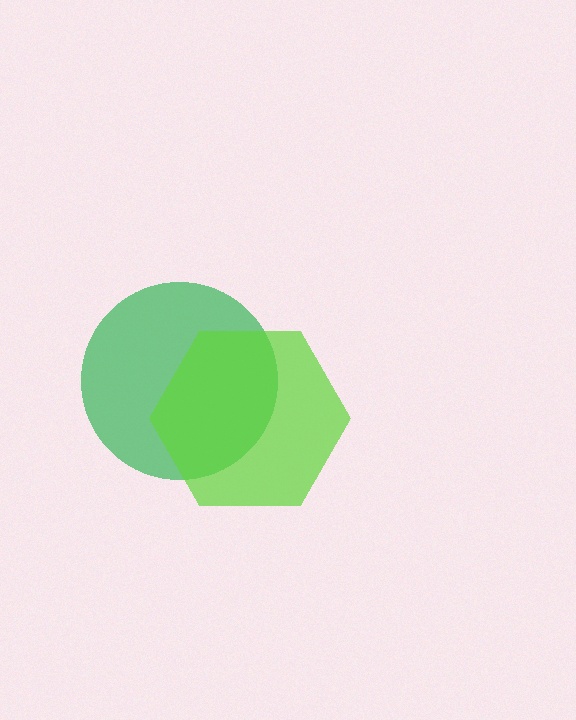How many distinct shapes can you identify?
There are 2 distinct shapes: a green circle, a lime hexagon.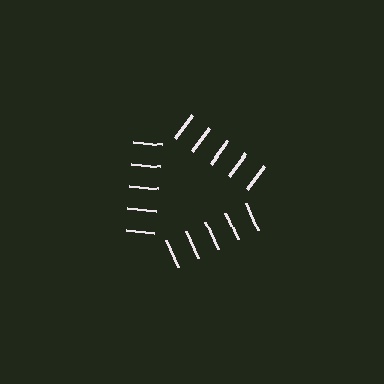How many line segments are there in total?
15 — 5 along each of the 3 edges.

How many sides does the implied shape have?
3 sides — the line-ends trace a triangle.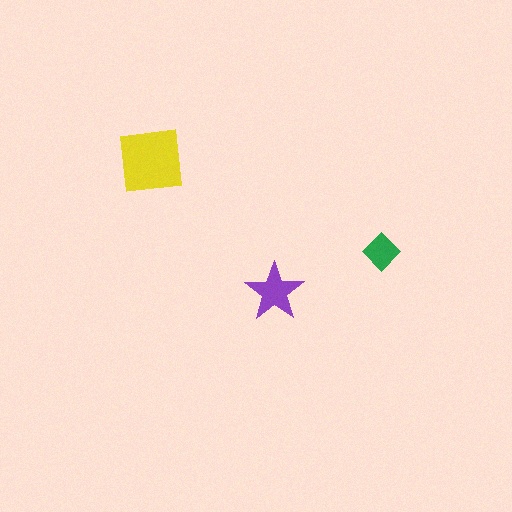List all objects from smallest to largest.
The green diamond, the purple star, the yellow square.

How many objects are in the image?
There are 3 objects in the image.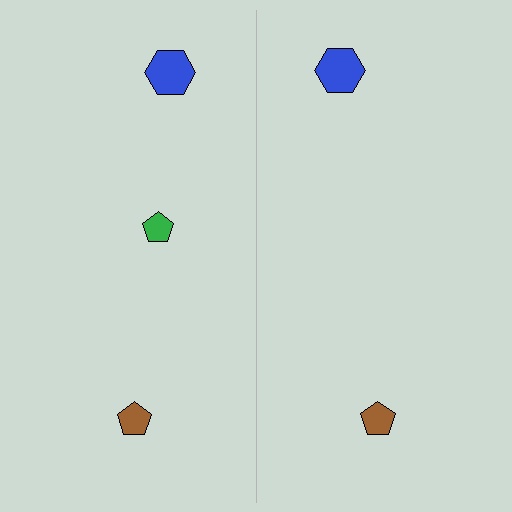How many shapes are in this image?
There are 5 shapes in this image.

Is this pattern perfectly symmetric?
No, the pattern is not perfectly symmetric. A green pentagon is missing from the right side.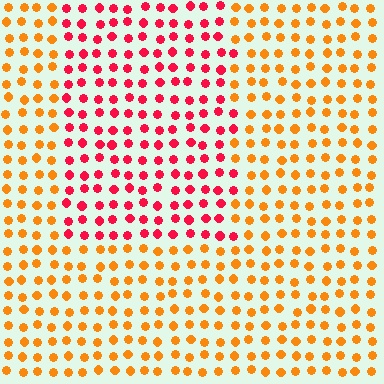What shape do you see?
I see a rectangle.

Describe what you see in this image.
The image is filled with small orange elements in a uniform arrangement. A rectangle-shaped region is visible where the elements are tinted to a slightly different hue, forming a subtle color boundary.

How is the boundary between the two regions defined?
The boundary is defined purely by a slight shift in hue (about 45 degrees). Spacing, size, and orientation are identical on both sides.